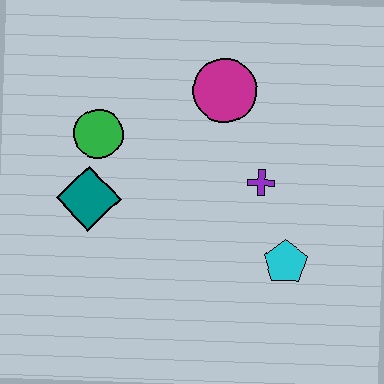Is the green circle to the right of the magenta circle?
No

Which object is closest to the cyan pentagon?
The purple cross is closest to the cyan pentagon.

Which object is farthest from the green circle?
The cyan pentagon is farthest from the green circle.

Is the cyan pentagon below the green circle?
Yes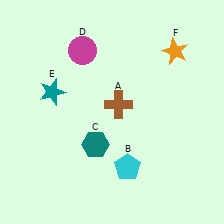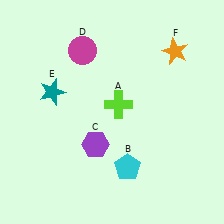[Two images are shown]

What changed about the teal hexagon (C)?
In Image 1, C is teal. In Image 2, it changed to purple.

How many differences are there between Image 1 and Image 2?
There are 2 differences between the two images.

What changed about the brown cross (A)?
In Image 1, A is brown. In Image 2, it changed to lime.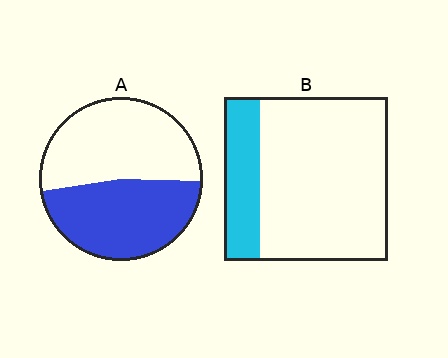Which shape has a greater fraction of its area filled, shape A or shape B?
Shape A.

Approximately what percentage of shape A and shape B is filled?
A is approximately 45% and B is approximately 20%.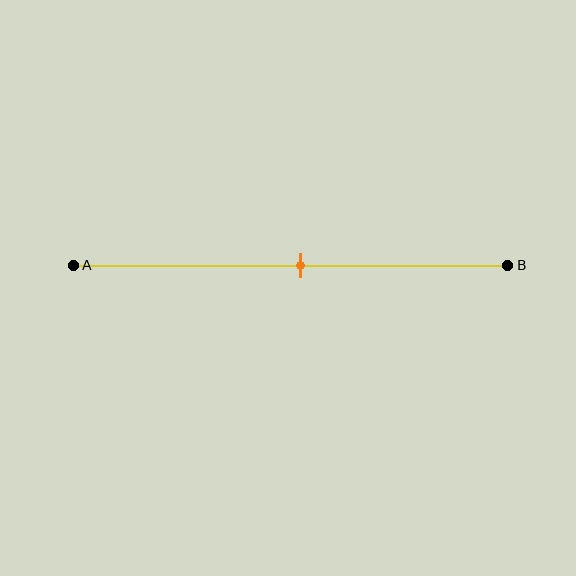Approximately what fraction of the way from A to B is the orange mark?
The orange mark is approximately 50% of the way from A to B.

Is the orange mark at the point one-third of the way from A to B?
No, the mark is at about 50% from A, not at the 33% one-third point.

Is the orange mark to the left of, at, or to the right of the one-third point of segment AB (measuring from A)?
The orange mark is to the right of the one-third point of segment AB.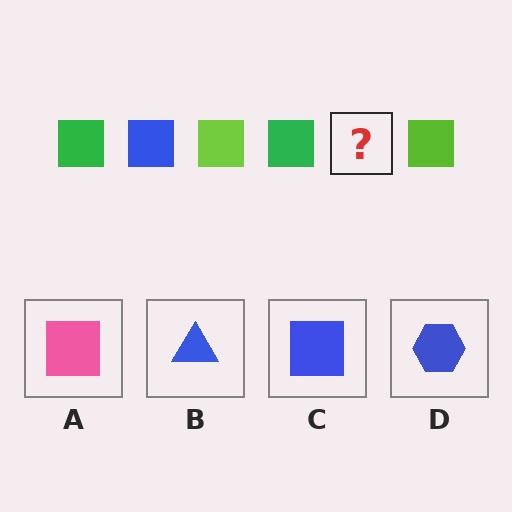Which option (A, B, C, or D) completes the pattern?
C.